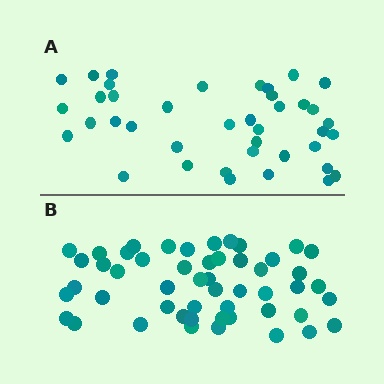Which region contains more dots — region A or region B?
Region B (the bottom region) has more dots.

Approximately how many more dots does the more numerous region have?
Region B has roughly 12 or so more dots than region A.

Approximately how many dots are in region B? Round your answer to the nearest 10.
About 50 dots. (The exact count is 51, which rounds to 50.)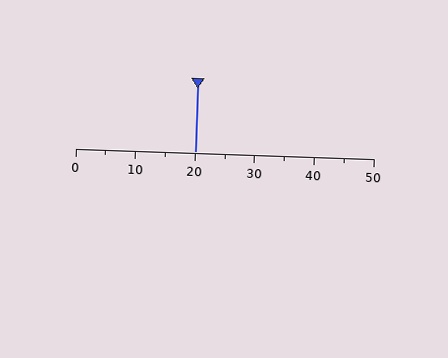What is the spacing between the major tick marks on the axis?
The major ticks are spaced 10 apart.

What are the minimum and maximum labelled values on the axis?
The axis runs from 0 to 50.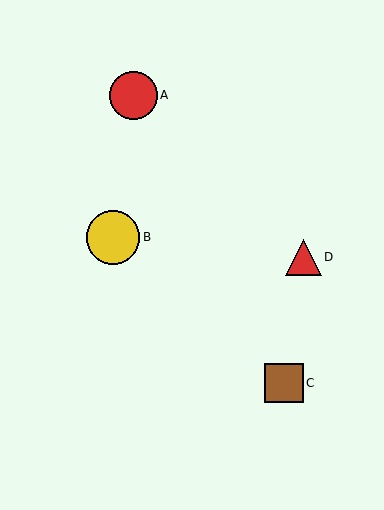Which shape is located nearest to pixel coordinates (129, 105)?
The red circle (labeled A) at (134, 95) is nearest to that location.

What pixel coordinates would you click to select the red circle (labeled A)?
Click at (134, 95) to select the red circle A.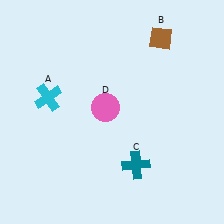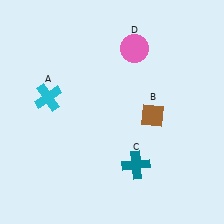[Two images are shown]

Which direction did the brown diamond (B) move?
The brown diamond (B) moved down.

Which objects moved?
The objects that moved are: the brown diamond (B), the pink circle (D).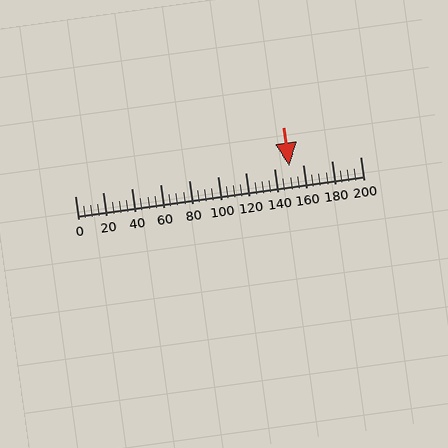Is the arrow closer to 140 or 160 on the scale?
The arrow is closer to 160.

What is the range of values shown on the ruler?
The ruler shows values from 0 to 200.